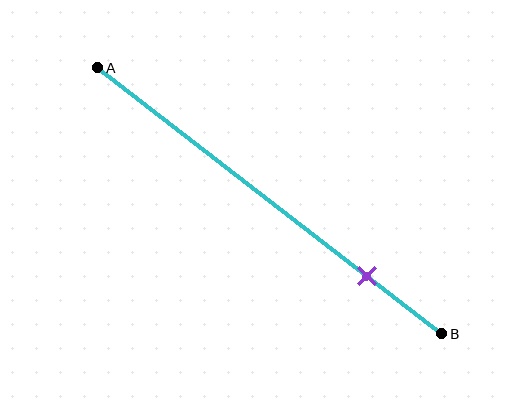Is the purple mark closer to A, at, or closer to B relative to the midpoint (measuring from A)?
The purple mark is closer to point B than the midpoint of segment AB.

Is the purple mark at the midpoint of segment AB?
No, the mark is at about 80% from A, not at the 50% midpoint.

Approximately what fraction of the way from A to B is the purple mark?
The purple mark is approximately 80% of the way from A to B.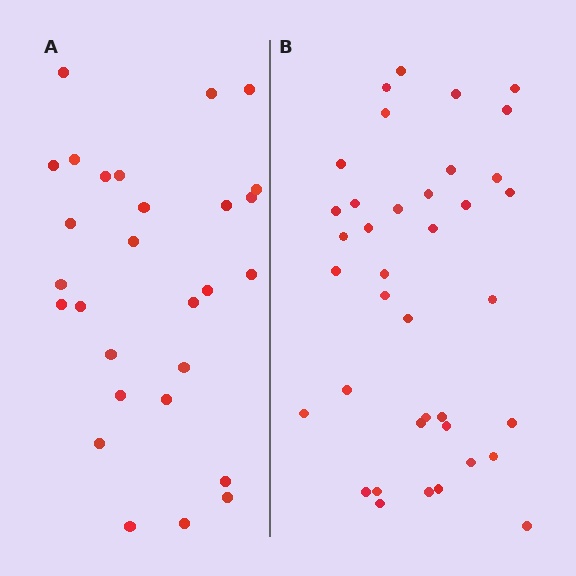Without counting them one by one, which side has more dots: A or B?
Region B (the right region) has more dots.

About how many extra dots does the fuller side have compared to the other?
Region B has roughly 10 or so more dots than region A.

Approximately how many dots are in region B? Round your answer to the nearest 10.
About 40 dots. (The exact count is 38, which rounds to 40.)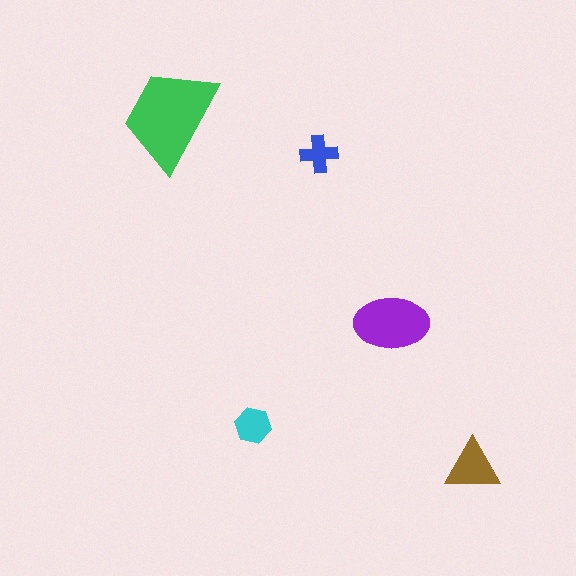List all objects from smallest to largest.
The blue cross, the cyan hexagon, the brown triangle, the purple ellipse, the green trapezoid.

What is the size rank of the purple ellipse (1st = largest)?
2nd.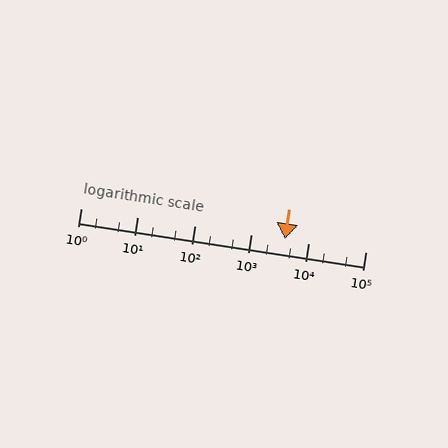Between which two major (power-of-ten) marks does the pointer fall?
The pointer is between 1000 and 10000.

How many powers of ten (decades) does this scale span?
The scale spans 5 decades, from 1 to 100000.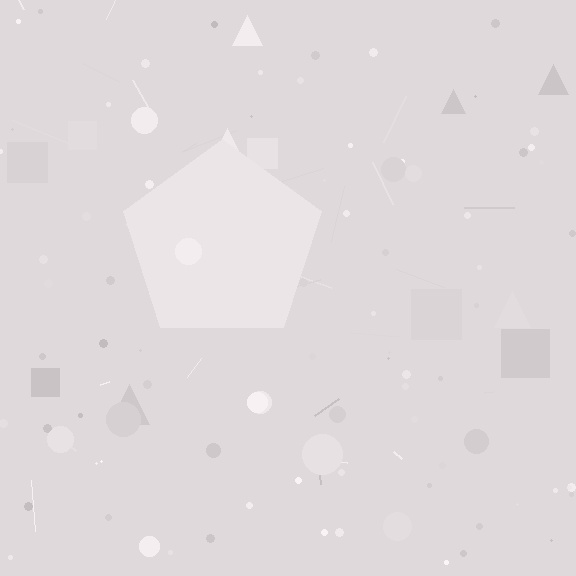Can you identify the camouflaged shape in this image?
The camouflaged shape is a pentagon.